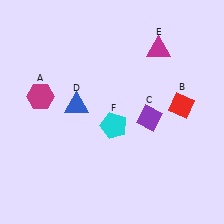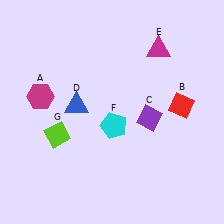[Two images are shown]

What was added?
A lime diamond (G) was added in Image 2.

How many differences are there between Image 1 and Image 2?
There is 1 difference between the two images.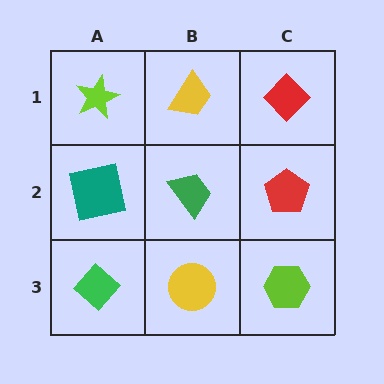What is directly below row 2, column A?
A green diamond.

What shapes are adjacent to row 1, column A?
A teal square (row 2, column A), a yellow trapezoid (row 1, column B).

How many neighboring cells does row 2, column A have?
3.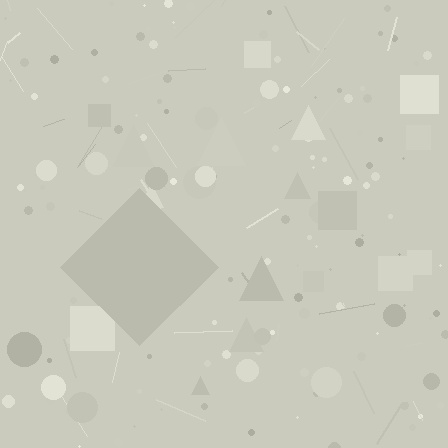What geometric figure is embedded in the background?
A diamond is embedded in the background.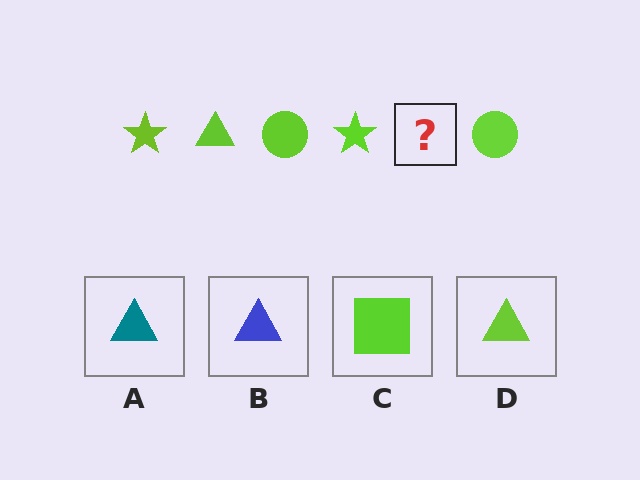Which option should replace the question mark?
Option D.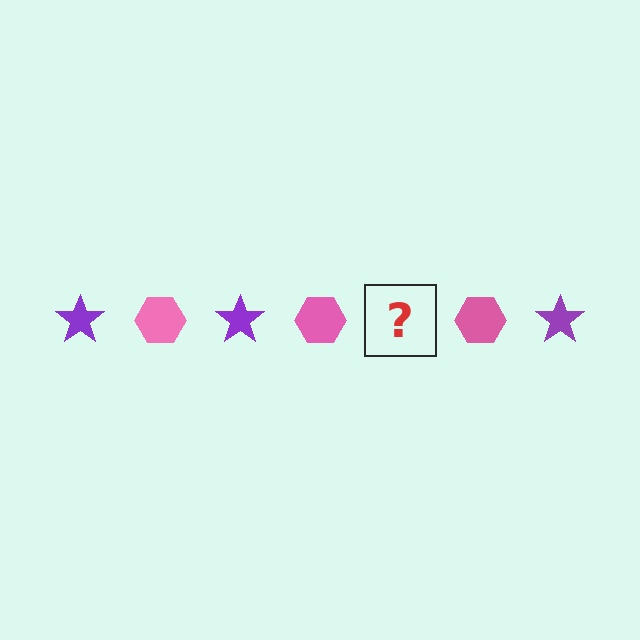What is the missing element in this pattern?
The missing element is a purple star.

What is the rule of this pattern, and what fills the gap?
The rule is that the pattern alternates between purple star and pink hexagon. The gap should be filled with a purple star.